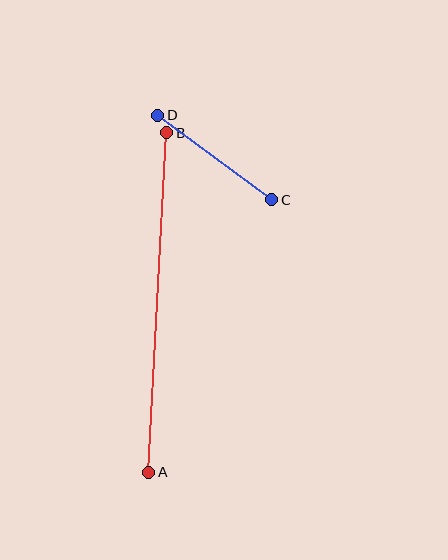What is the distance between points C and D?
The distance is approximately 142 pixels.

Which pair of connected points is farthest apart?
Points A and B are farthest apart.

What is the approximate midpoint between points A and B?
The midpoint is at approximately (158, 303) pixels.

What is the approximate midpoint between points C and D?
The midpoint is at approximately (215, 158) pixels.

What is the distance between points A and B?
The distance is approximately 340 pixels.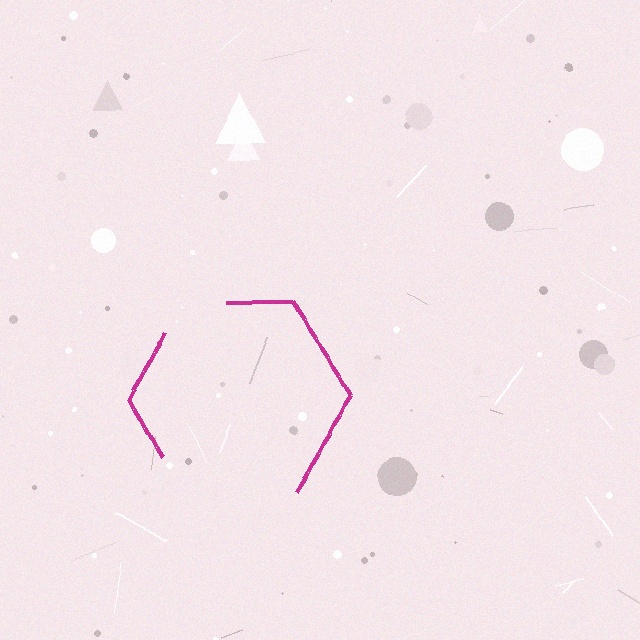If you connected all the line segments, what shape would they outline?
They would outline a hexagon.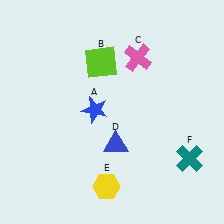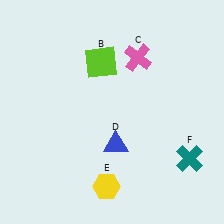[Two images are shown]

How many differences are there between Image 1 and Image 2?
There is 1 difference between the two images.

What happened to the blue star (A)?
The blue star (A) was removed in Image 2. It was in the top-left area of Image 1.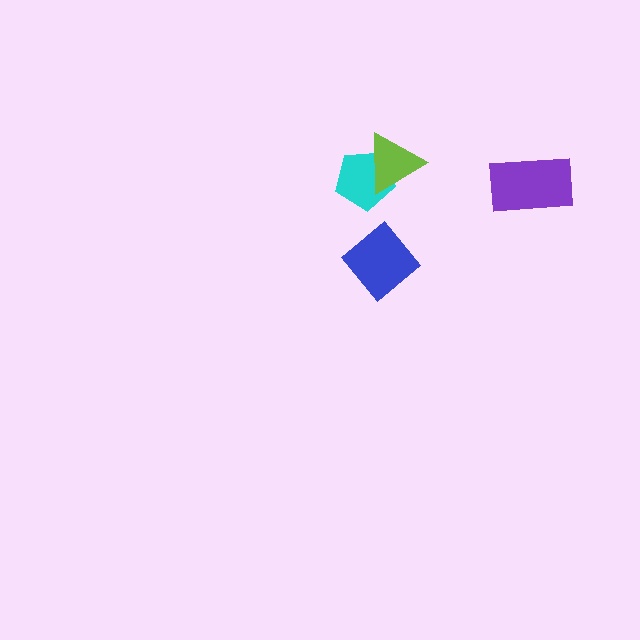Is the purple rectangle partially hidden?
No, no other shape covers it.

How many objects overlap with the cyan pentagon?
1 object overlaps with the cyan pentagon.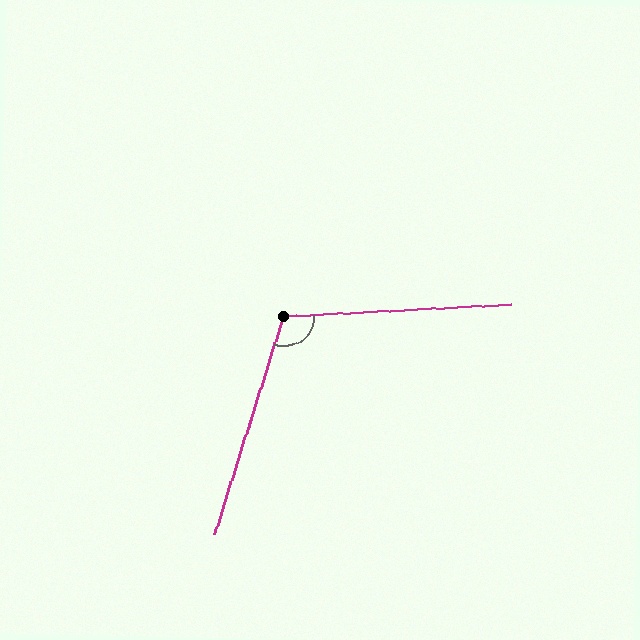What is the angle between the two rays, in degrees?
Approximately 111 degrees.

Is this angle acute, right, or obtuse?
It is obtuse.